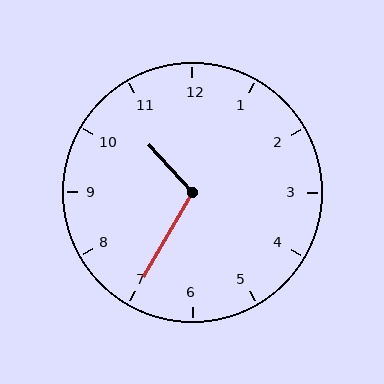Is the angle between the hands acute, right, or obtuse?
It is obtuse.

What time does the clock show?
10:35.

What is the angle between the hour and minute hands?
Approximately 108 degrees.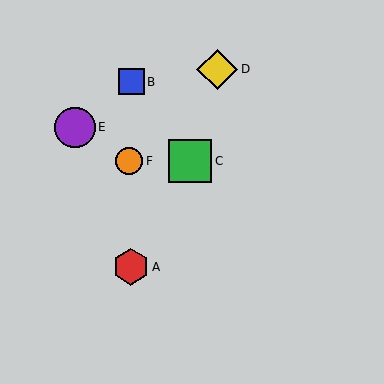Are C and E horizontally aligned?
No, C is at y≈161 and E is at y≈128.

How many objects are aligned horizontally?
2 objects (C, F) are aligned horizontally.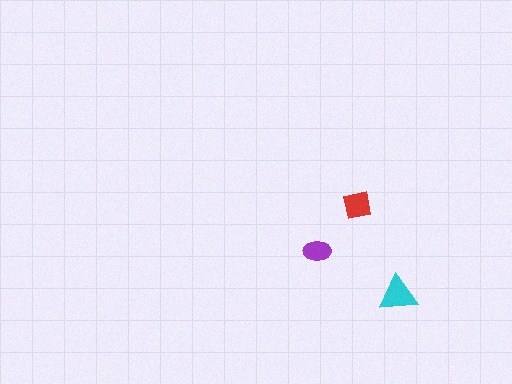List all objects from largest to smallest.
The cyan triangle, the red square, the purple ellipse.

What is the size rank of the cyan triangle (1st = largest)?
1st.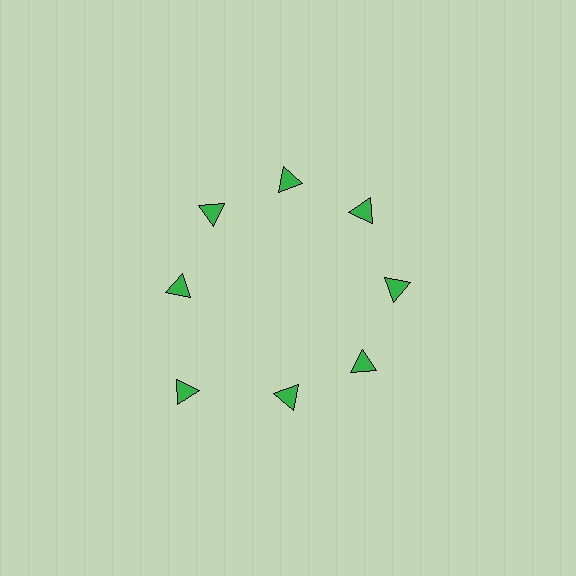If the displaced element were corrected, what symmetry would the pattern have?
It would have 8-fold rotational symmetry — the pattern would map onto itself every 45 degrees.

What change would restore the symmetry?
The symmetry would be restored by moving it inward, back onto the ring so that all 8 triangles sit at equal angles and equal distance from the center.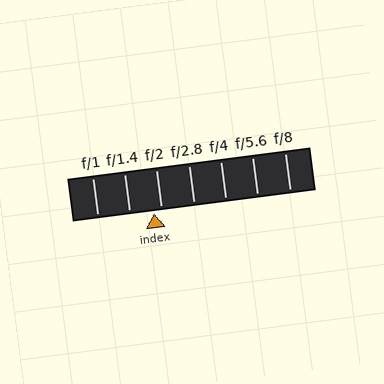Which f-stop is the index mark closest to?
The index mark is closest to f/2.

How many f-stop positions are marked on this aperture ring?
There are 7 f-stop positions marked.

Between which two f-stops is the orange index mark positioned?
The index mark is between f/1.4 and f/2.